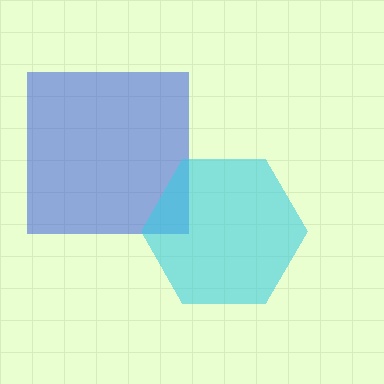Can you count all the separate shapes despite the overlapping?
Yes, there are 2 separate shapes.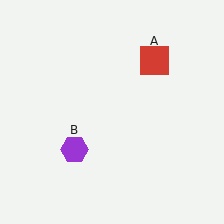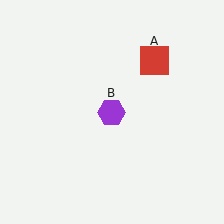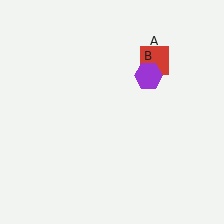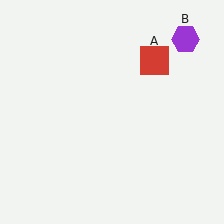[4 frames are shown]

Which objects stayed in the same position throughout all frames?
Red square (object A) remained stationary.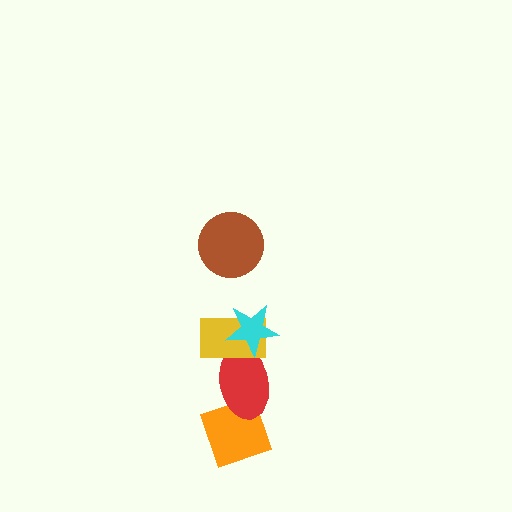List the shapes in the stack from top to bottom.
From top to bottom: the brown circle, the cyan star, the yellow rectangle, the red ellipse, the orange diamond.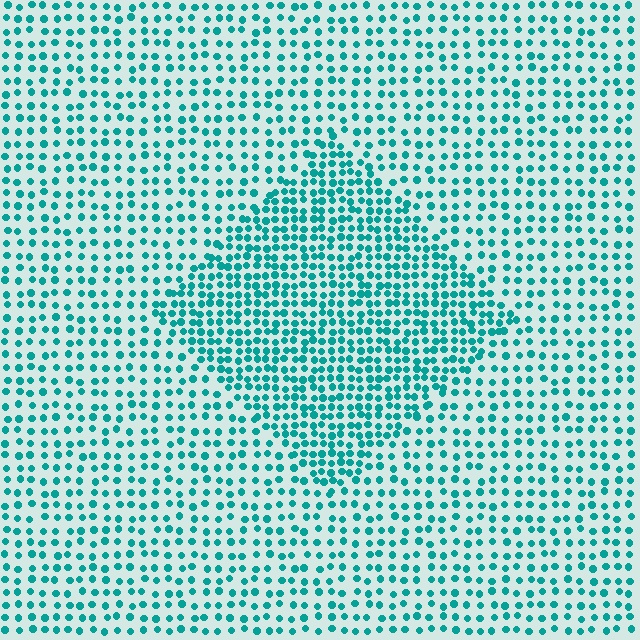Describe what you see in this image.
The image contains small teal elements arranged at two different densities. A diamond-shaped region is visible where the elements are more densely packed than the surrounding area.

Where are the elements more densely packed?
The elements are more densely packed inside the diamond boundary.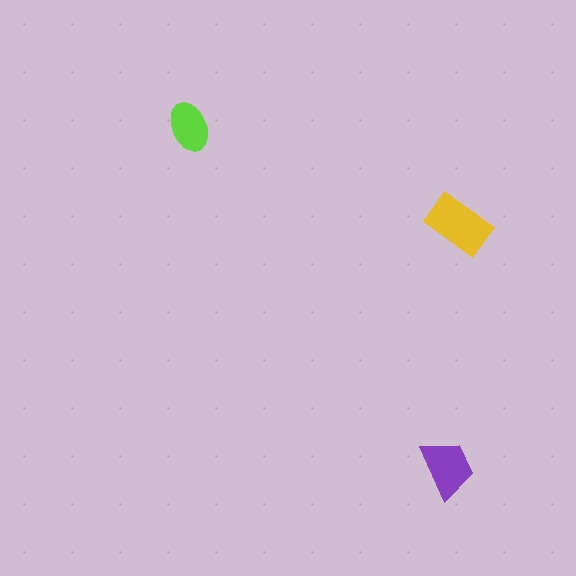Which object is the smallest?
The lime ellipse.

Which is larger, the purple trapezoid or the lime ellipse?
The purple trapezoid.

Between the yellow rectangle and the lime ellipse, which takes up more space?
The yellow rectangle.